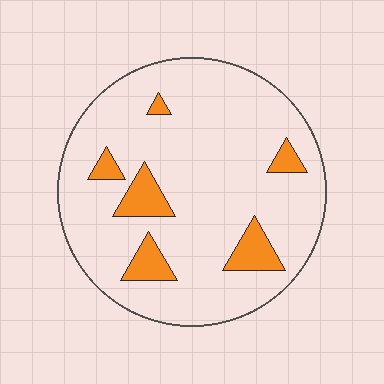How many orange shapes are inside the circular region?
6.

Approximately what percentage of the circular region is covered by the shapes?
Approximately 10%.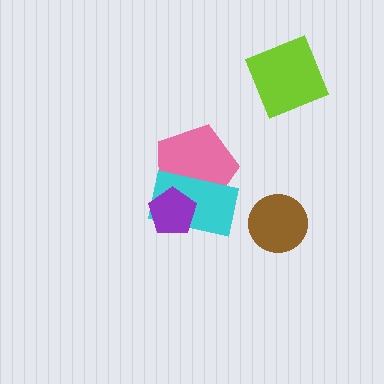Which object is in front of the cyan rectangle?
The purple pentagon is in front of the cyan rectangle.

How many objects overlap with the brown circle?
0 objects overlap with the brown circle.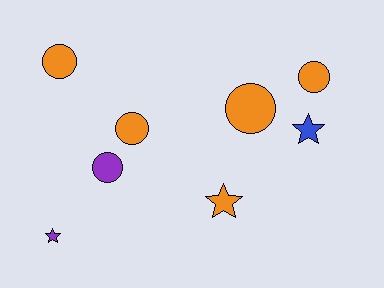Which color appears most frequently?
Orange, with 5 objects.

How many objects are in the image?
There are 8 objects.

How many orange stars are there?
There is 1 orange star.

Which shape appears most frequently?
Circle, with 5 objects.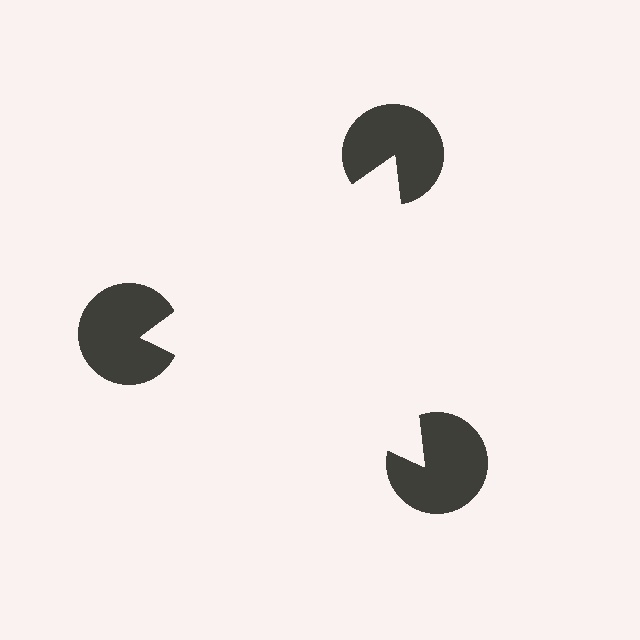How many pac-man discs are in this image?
There are 3 — one at each vertex of the illusory triangle.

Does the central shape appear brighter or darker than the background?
It typically appears slightly brighter than the background, even though no actual brightness change is drawn.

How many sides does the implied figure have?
3 sides.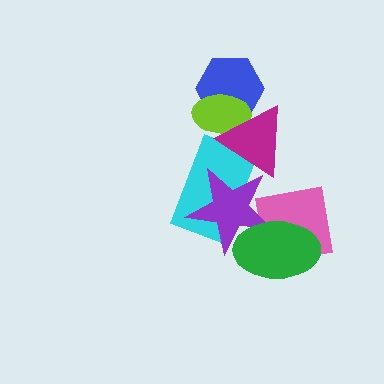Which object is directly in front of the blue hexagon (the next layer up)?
The lime ellipse is directly in front of the blue hexagon.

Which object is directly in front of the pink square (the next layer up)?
The purple star is directly in front of the pink square.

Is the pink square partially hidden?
Yes, it is partially covered by another shape.